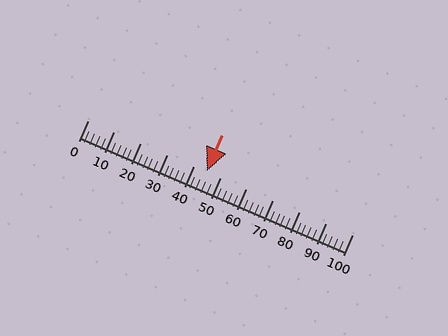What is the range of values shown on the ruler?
The ruler shows values from 0 to 100.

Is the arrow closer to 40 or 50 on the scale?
The arrow is closer to 50.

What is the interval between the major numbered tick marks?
The major tick marks are spaced 10 units apart.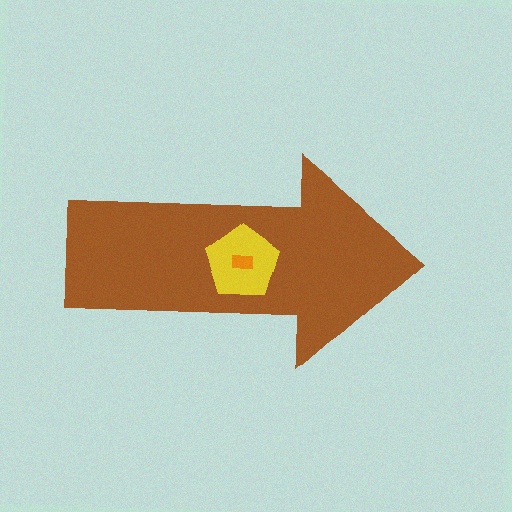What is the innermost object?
The orange rectangle.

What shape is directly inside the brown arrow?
The yellow pentagon.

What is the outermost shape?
The brown arrow.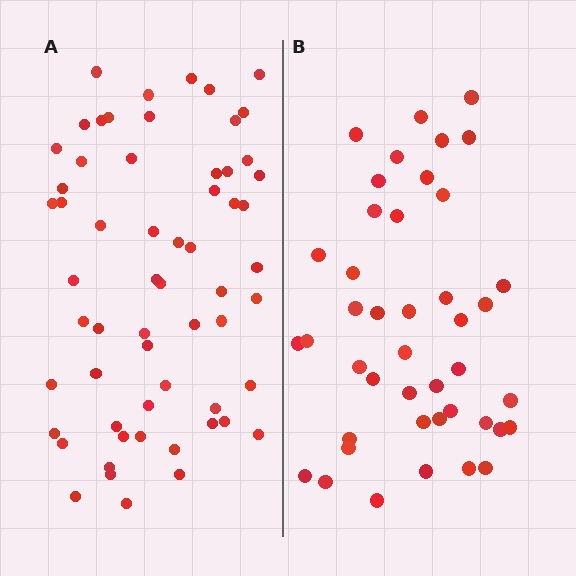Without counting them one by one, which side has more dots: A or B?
Region A (the left region) has more dots.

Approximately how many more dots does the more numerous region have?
Region A has approximately 15 more dots than region B.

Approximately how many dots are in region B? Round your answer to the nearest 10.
About 40 dots. (The exact count is 43, which rounds to 40.)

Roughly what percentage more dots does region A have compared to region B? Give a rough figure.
About 40% more.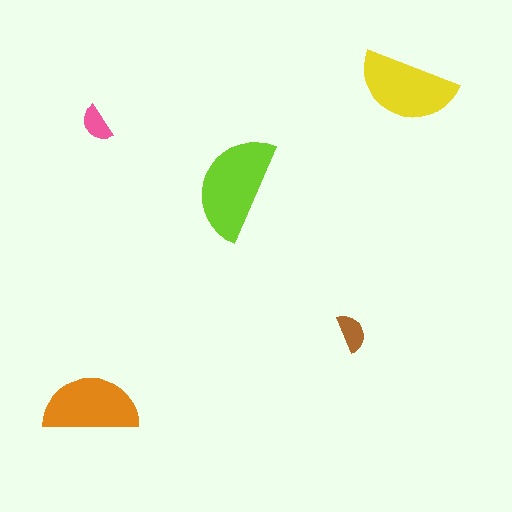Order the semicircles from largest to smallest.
the lime one, the yellow one, the orange one, the brown one, the pink one.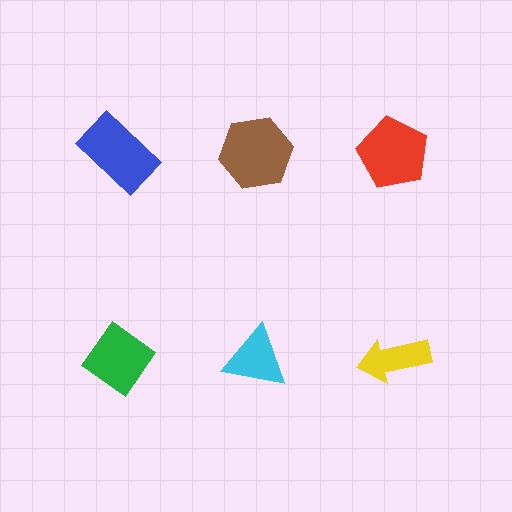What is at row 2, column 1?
A green diamond.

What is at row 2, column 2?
A cyan triangle.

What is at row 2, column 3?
A yellow arrow.